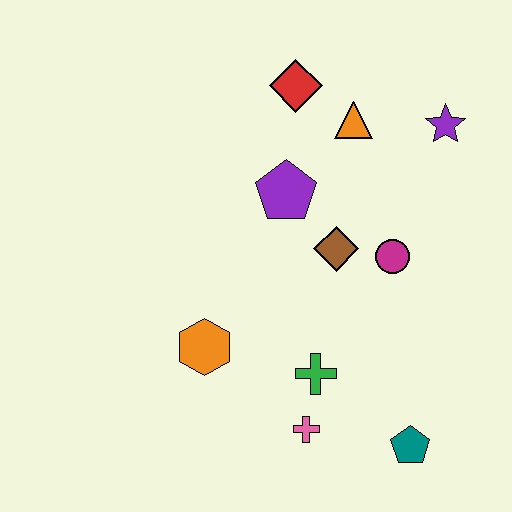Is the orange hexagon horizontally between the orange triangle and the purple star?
No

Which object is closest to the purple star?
The orange triangle is closest to the purple star.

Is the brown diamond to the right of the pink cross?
Yes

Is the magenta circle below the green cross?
No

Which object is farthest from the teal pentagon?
The red diamond is farthest from the teal pentagon.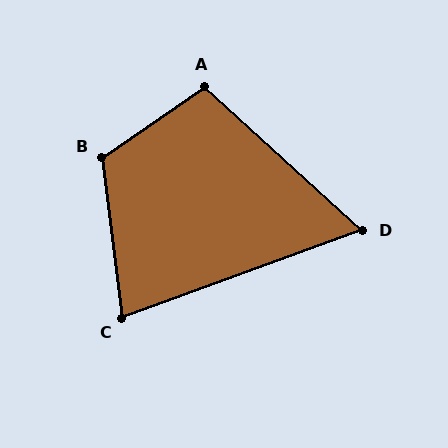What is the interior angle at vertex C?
Approximately 77 degrees (acute).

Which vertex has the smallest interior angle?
D, at approximately 62 degrees.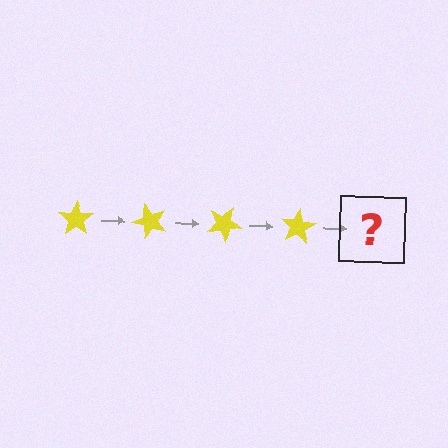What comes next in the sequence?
The next element should be a yellow star rotated 200 degrees.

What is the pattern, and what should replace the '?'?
The pattern is that the star rotates 50 degrees each step. The '?' should be a yellow star rotated 200 degrees.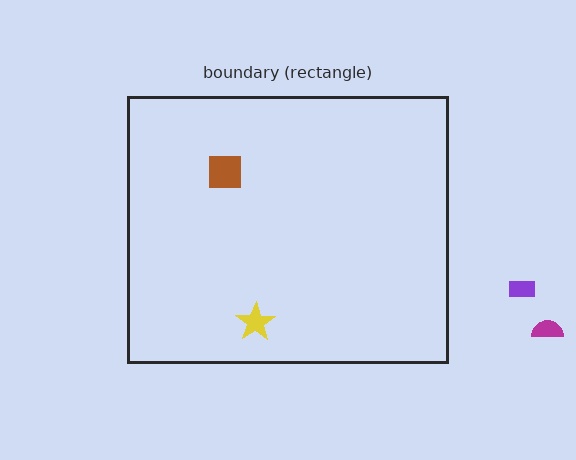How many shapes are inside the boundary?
2 inside, 2 outside.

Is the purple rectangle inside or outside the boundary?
Outside.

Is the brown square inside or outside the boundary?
Inside.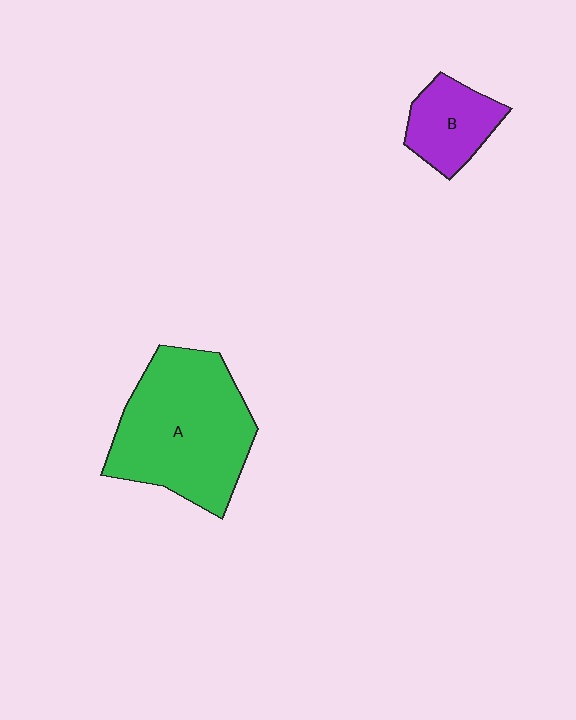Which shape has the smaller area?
Shape B (purple).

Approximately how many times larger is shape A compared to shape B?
Approximately 2.6 times.